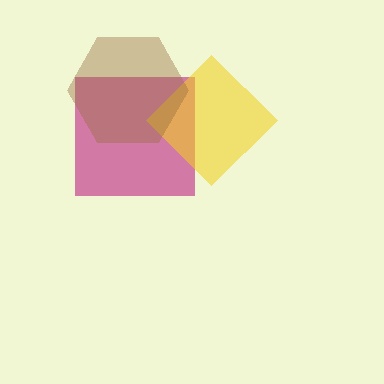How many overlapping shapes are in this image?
There are 3 overlapping shapes in the image.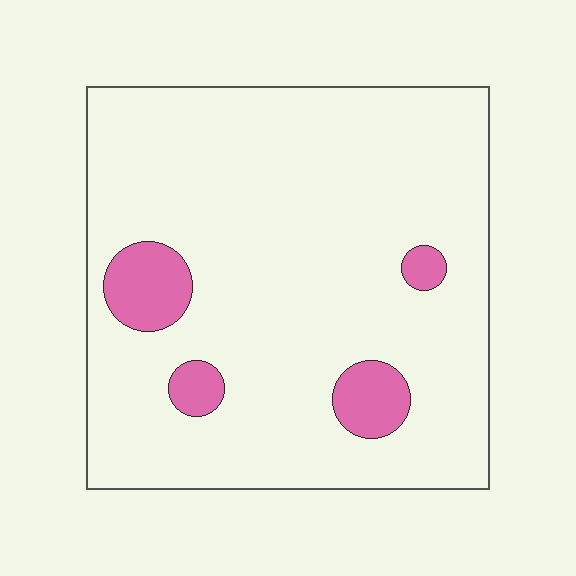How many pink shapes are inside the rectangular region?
4.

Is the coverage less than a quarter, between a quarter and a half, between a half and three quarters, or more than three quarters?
Less than a quarter.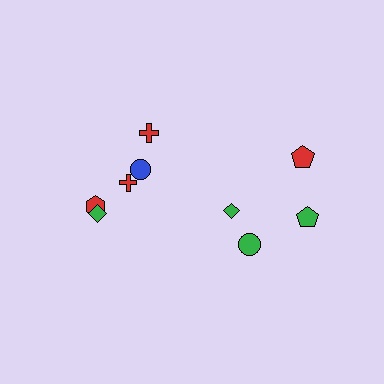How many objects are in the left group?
There are 6 objects.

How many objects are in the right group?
There are 4 objects.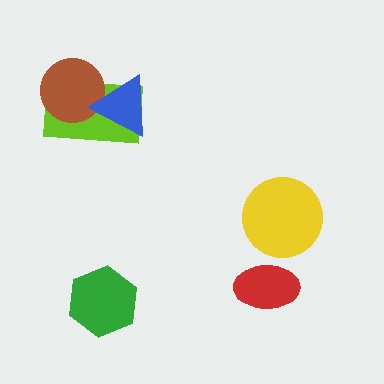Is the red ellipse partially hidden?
No, no other shape covers it.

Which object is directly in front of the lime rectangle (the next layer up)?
The brown circle is directly in front of the lime rectangle.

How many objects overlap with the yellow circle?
0 objects overlap with the yellow circle.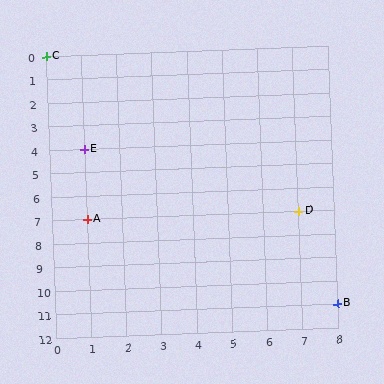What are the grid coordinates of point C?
Point C is at grid coordinates (0, 0).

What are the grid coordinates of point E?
Point E is at grid coordinates (1, 4).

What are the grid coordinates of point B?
Point B is at grid coordinates (8, 11).